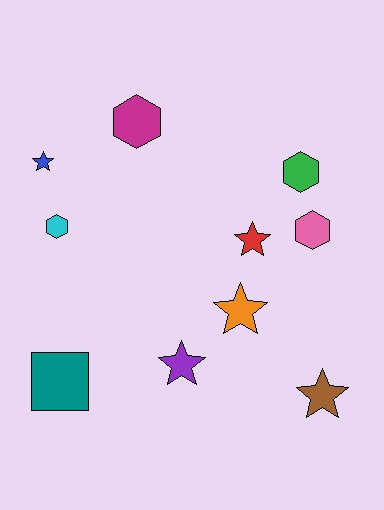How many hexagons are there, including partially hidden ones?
There are 4 hexagons.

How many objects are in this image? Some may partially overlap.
There are 10 objects.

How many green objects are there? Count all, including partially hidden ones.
There is 1 green object.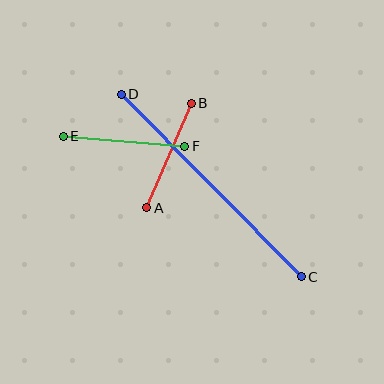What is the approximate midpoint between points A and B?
The midpoint is at approximately (169, 156) pixels.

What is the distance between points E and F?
The distance is approximately 122 pixels.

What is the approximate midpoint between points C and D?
The midpoint is at approximately (211, 186) pixels.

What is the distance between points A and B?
The distance is approximately 114 pixels.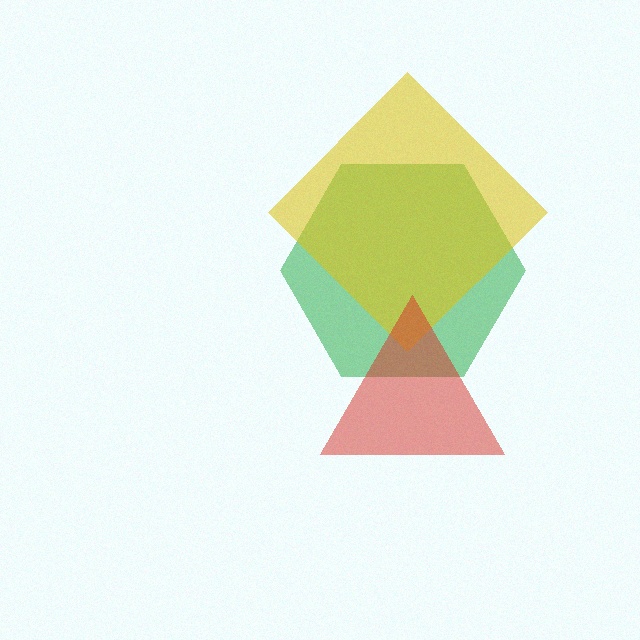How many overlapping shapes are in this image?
There are 3 overlapping shapes in the image.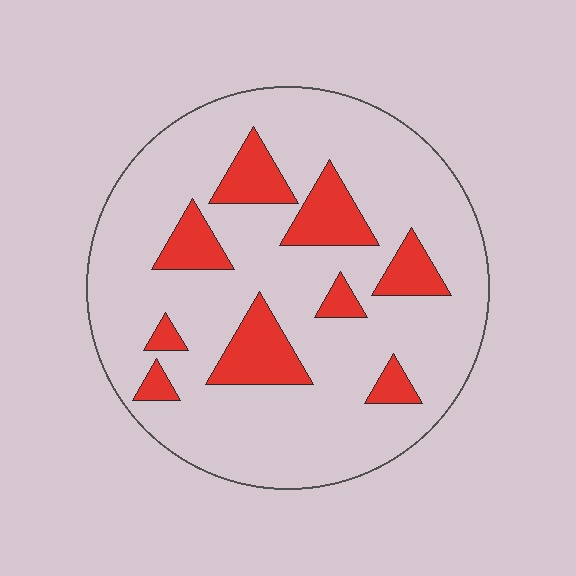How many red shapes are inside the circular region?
9.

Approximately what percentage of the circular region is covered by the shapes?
Approximately 20%.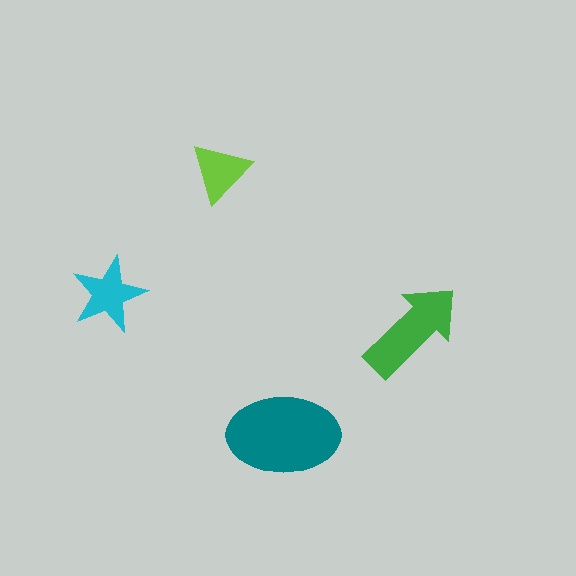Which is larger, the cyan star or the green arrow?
The green arrow.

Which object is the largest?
The teal ellipse.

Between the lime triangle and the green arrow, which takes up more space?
The green arrow.